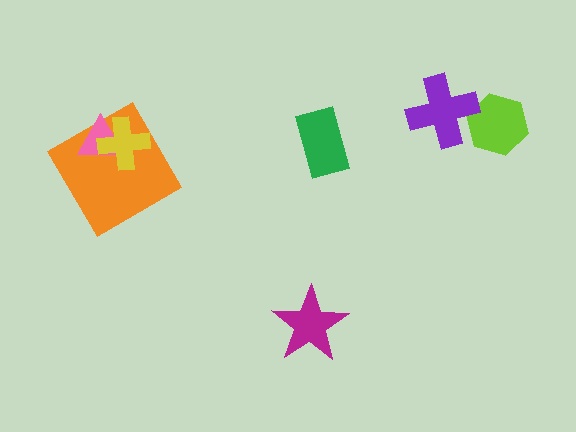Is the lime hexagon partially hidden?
Yes, it is partially covered by another shape.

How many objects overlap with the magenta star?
0 objects overlap with the magenta star.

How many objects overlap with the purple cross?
1 object overlaps with the purple cross.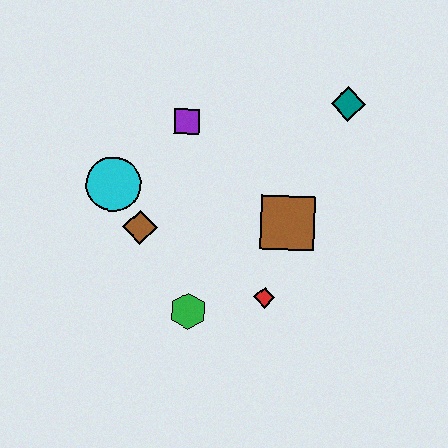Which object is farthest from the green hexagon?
The teal diamond is farthest from the green hexagon.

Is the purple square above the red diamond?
Yes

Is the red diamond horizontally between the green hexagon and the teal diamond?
Yes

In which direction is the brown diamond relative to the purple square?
The brown diamond is below the purple square.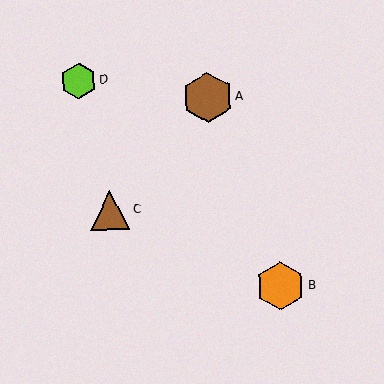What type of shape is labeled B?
Shape B is an orange hexagon.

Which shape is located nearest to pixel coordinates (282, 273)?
The orange hexagon (labeled B) at (280, 286) is nearest to that location.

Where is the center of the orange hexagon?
The center of the orange hexagon is at (280, 286).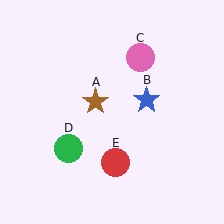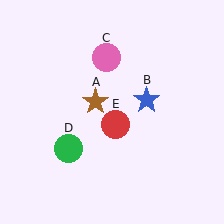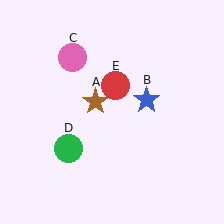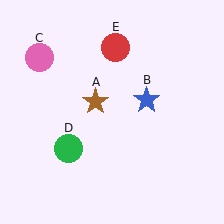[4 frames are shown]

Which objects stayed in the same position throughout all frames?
Brown star (object A) and blue star (object B) and green circle (object D) remained stationary.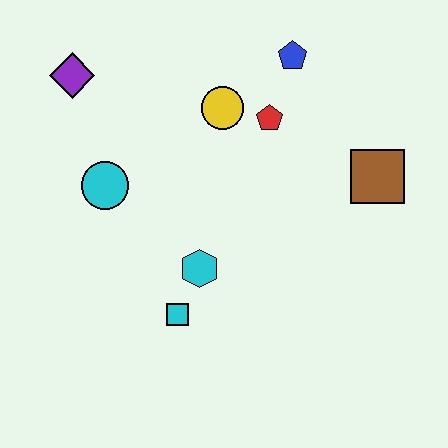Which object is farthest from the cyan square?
The blue pentagon is farthest from the cyan square.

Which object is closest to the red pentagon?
The yellow circle is closest to the red pentagon.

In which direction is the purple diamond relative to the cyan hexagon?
The purple diamond is above the cyan hexagon.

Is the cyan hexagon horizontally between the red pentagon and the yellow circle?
No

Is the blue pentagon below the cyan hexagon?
No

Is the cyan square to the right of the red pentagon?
No